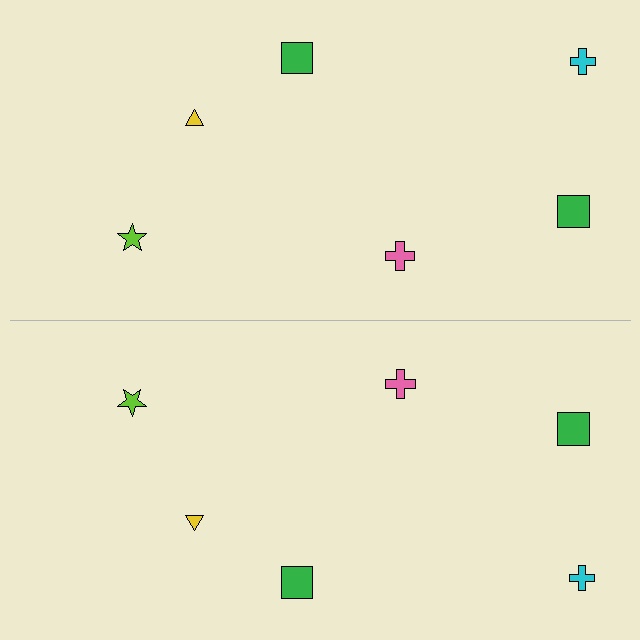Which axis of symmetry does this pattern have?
The pattern has a horizontal axis of symmetry running through the center of the image.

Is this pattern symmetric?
Yes, this pattern has bilateral (reflection) symmetry.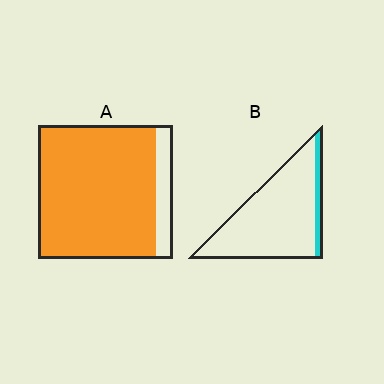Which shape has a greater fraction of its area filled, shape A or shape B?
Shape A.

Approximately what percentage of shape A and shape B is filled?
A is approximately 85% and B is approximately 10%.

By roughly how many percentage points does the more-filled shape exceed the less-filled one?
By roughly 75 percentage points (A over B).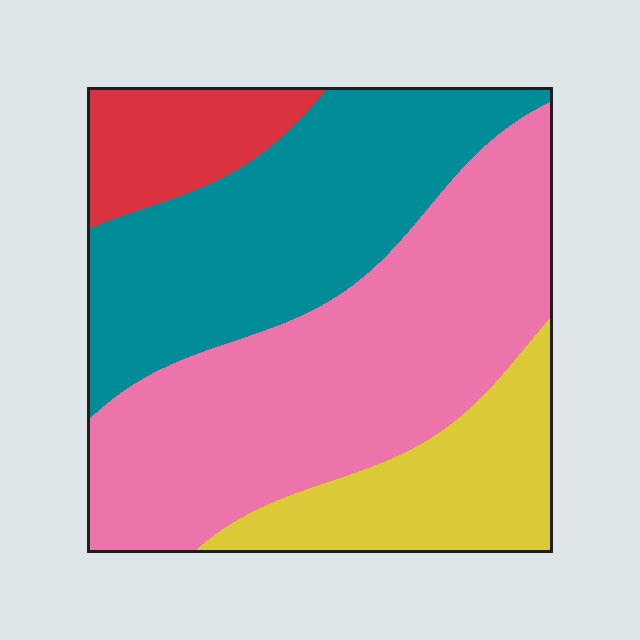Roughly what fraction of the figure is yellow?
Yellow covers 16% of the figure.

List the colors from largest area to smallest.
From largest to smallest: pink, teal, yellow, red.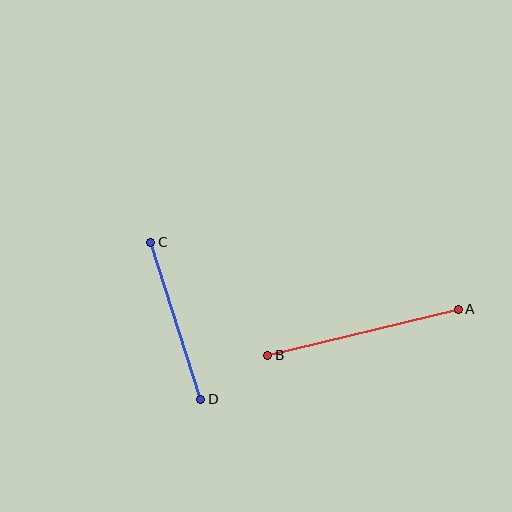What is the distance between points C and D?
The distance is approximately 165 pixels.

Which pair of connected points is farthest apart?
Points A and B are farthest apart.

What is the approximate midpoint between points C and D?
The midpoint is at approximately (176, 321) pixels.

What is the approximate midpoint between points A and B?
The midpoint is at approximately (363, 332) pixels.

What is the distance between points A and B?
The distance is approximately 196 pixels.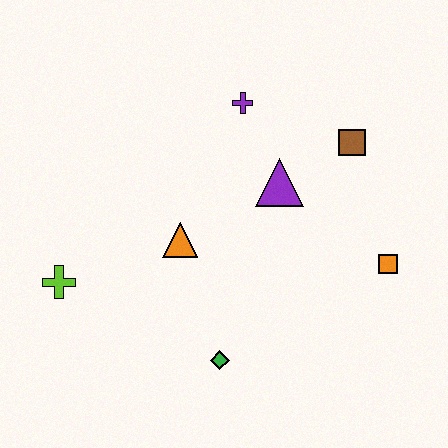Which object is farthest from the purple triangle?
The lime cross is farthest from the purple triangle.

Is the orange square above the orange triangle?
No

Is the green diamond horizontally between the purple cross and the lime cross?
Yes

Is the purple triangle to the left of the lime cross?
No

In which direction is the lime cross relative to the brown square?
The lime cross is to the left of the brown square.